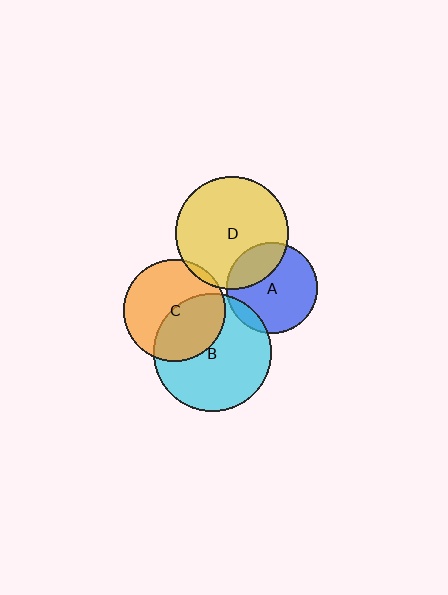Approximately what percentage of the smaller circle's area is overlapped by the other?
Approximately 45%.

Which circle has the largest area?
Circle B (cyan).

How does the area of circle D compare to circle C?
Approximately 1.2 times.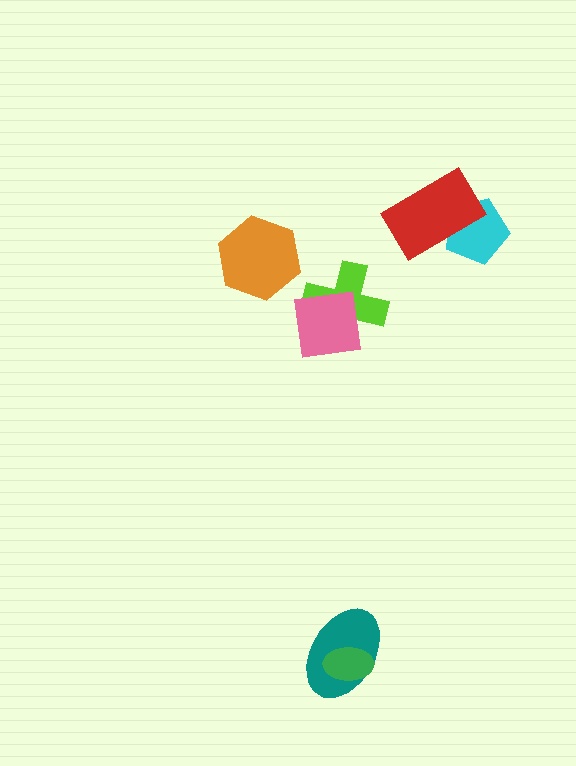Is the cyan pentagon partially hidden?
Yes, it is partially covered by another shape.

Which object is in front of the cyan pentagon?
The red rectangle is in front of the cyan pentagon.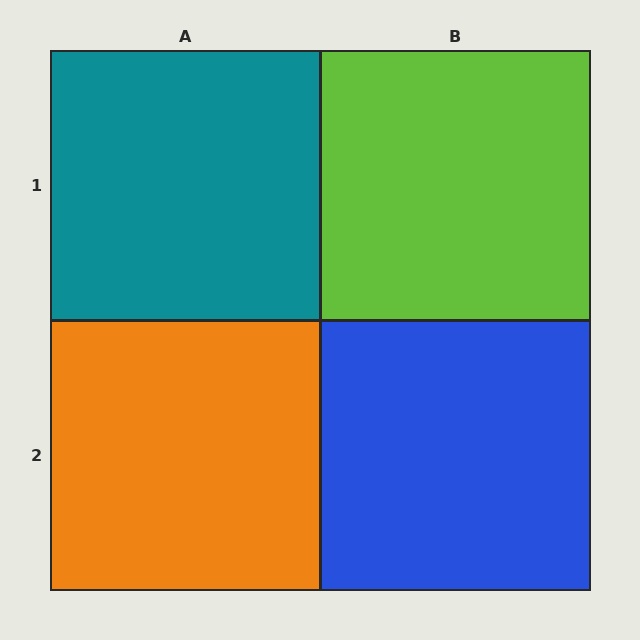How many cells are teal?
1 cell is teal.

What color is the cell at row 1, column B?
Lime.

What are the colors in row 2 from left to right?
Orange, blue.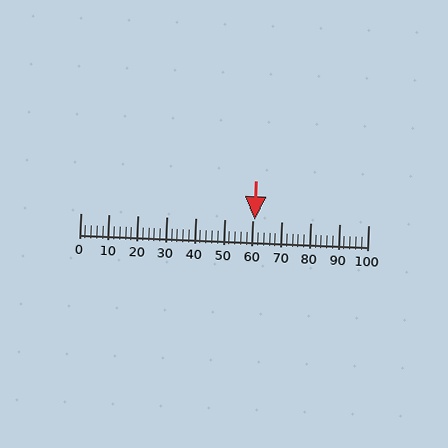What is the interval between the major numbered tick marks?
The major tick marks are spaced 10 units apart.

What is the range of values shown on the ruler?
The ruler shows values from 0 to 100.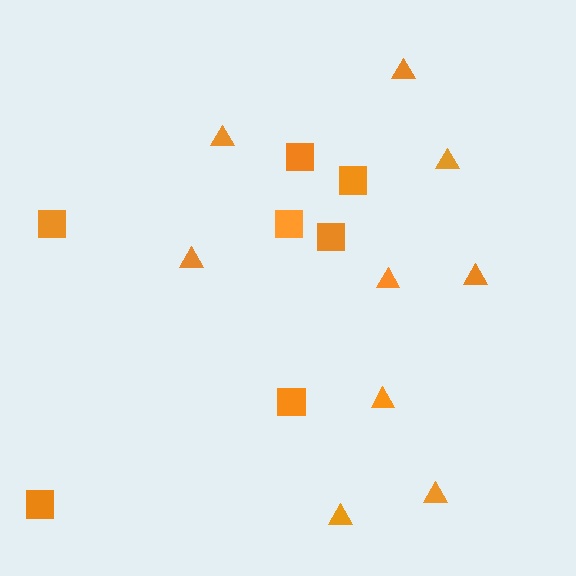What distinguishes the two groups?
There are 2 groups: one group of triangles (9) and one group of squares (7).